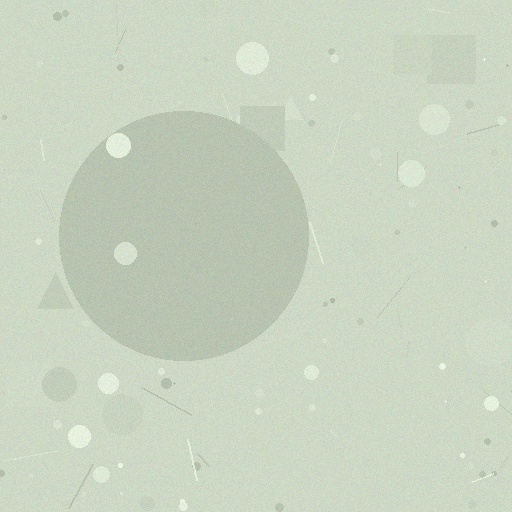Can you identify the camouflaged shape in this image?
The camouflaged shape is a circle.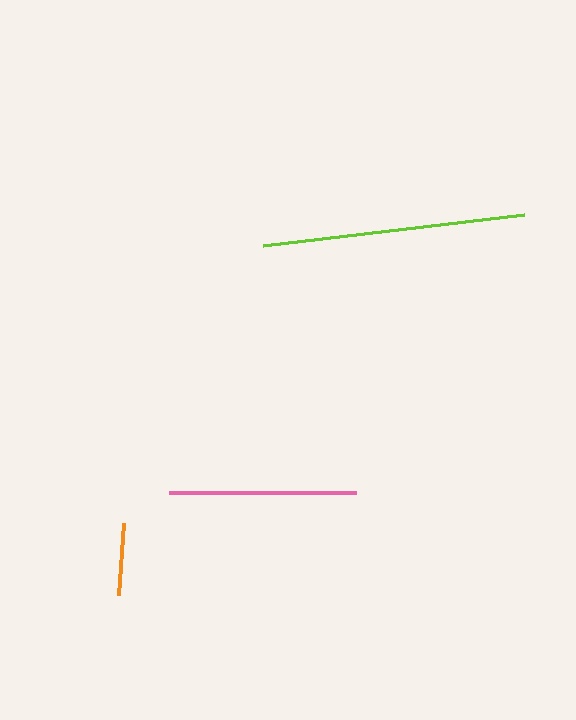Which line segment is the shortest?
The orange line is the shortest at approximately 72 pixels.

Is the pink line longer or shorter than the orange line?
The pink line is longer than the orange line.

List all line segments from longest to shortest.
From longest to shortest: lime, pink, orange.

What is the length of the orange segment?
The orange segment is approximately 72 pixels long.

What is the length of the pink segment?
The pink segment is approximately 188 pixels long.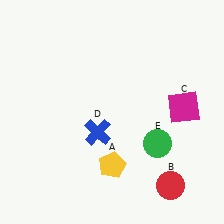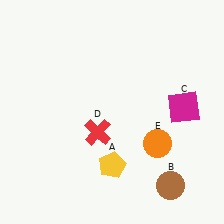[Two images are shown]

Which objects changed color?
B changed from red to brown. D changed from blue to red. E changed from green to orange.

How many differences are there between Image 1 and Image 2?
There are 3 differences between the two images.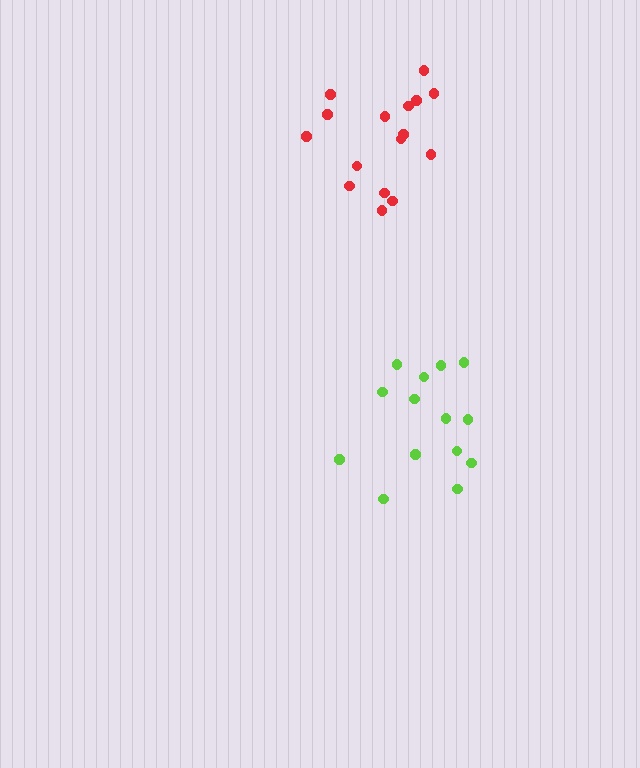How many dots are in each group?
Group 1: 14 dots, Group 2: 16 dots (30 total).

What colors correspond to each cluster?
The clusters are colored: lime, red.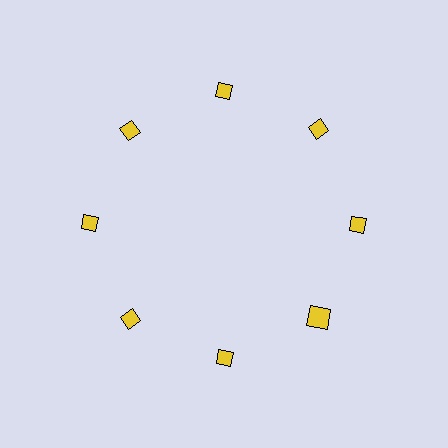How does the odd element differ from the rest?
It has a different shape: square instead of diamond.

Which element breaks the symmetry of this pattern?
The yellow square at roughly the 4 o'clock position breaks the symmetry. All other shapes are yellow diamonds.